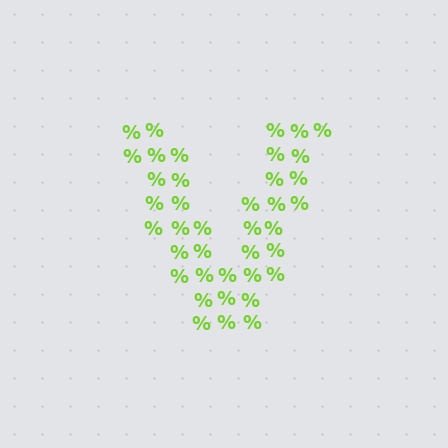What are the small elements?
The small elements are percent signs.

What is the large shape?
The large shape is the letter V.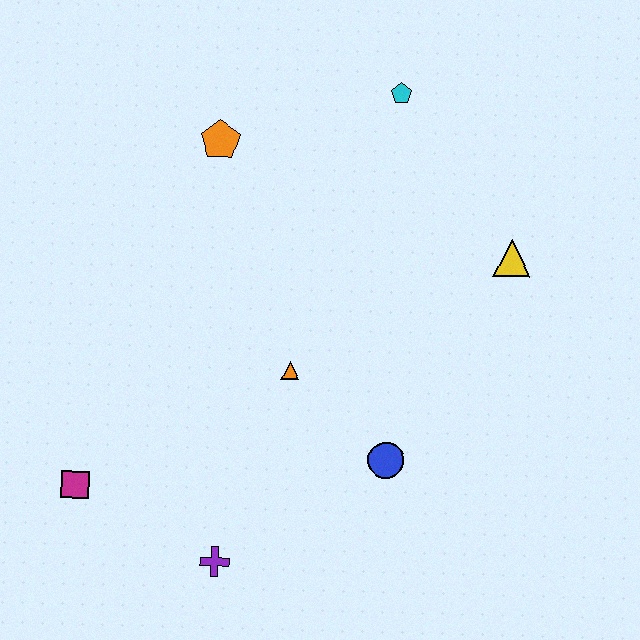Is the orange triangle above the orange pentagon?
No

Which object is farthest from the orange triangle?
The cyan pentagon is farthest from the orange triangle.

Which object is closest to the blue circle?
The orange triangle is closest to the blue circle.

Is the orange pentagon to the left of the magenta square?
No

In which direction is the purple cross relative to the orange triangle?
The purple cross is below the orange triangle.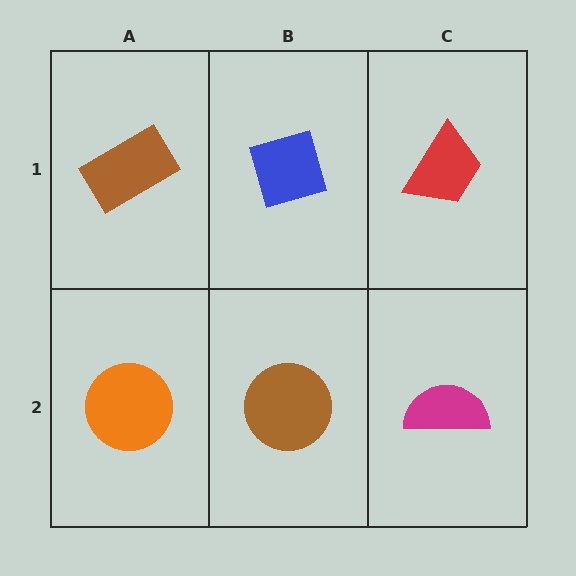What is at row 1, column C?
A red trapezoid.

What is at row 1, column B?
A blue diamond.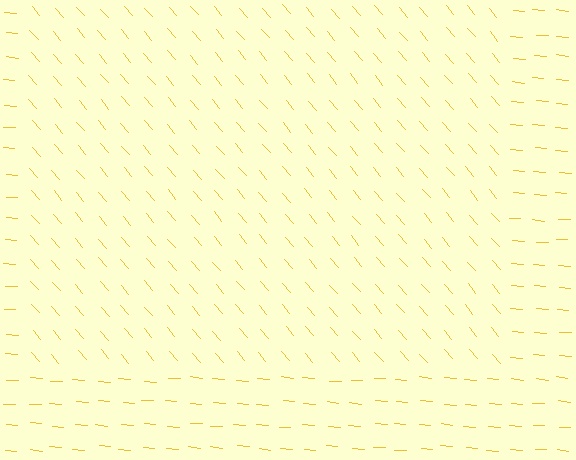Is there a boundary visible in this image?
Yes, there is a texture boundary formed by a change in line orientation.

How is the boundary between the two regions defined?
The boundary is defined purely by a change in line orientation (approximately 45 degrees difference). All lines are the same color and thickness.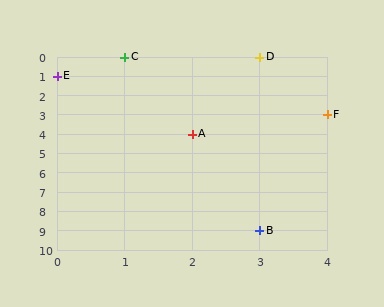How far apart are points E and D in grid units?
Points E and D are 3 columns and 1 row apart (about 3.2 grid units diagonally).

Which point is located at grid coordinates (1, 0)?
Point C is at (1, 0).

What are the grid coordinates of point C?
Point C is at grid coordinates (1, 0).